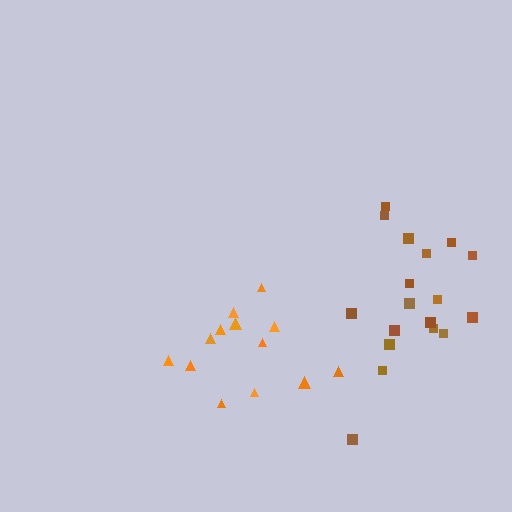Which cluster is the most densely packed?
Orange.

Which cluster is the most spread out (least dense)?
Brown.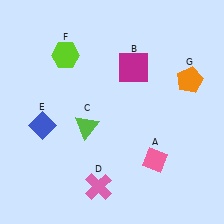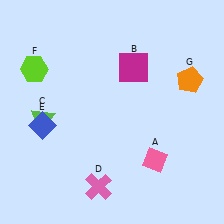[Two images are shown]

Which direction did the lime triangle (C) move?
The lime triangle (C) moved left.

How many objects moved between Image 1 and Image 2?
2 objects moved between the two images.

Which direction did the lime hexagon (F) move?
The lime hexagon (F) moved left.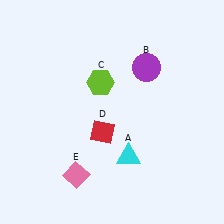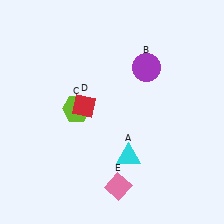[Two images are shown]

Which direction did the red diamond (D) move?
The red diamond (D) moved up.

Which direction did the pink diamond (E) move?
The pink diamond (E) moved right.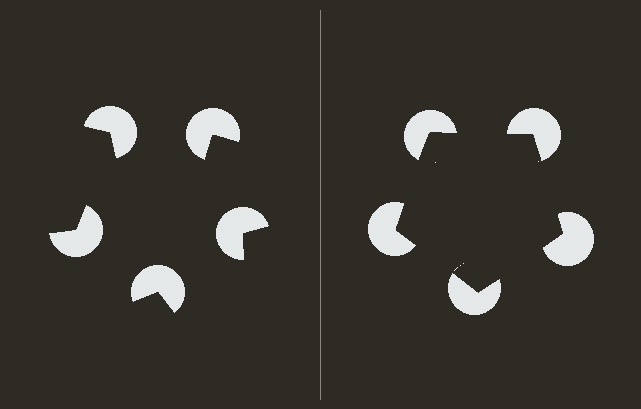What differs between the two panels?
The pac-man discs are positioned identically on both sides; only the wedge orientations differ. On the right they align to a pentagon; on the left they are misaligned.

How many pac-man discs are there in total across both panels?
10 — 5 on each side.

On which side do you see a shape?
An illusory pentagon appears on the right side. On the left side the wedge cuts are rotated, so no coherent shape forms.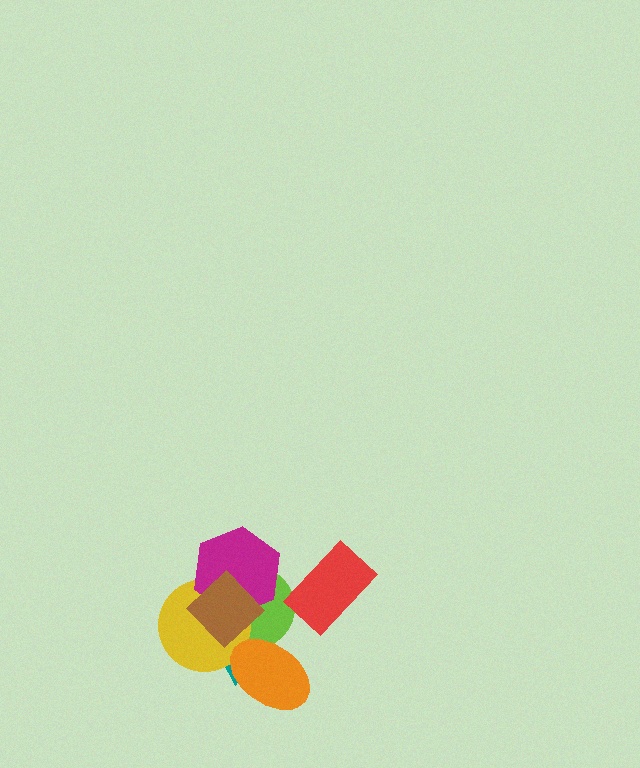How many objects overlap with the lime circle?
5 objects overlap with the lime circle.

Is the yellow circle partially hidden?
Yes, it is partially covered by another shape.